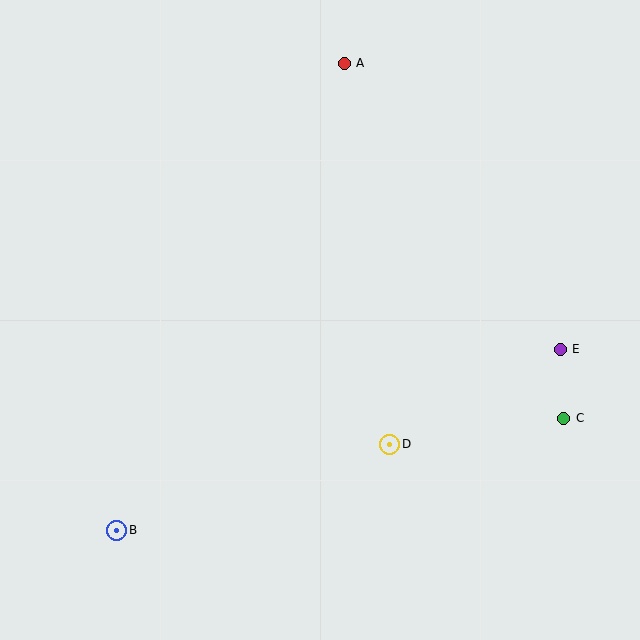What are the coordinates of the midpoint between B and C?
The midpoint between B and C is at (340, 474).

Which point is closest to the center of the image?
Point D at (390, 444) is closest to the center.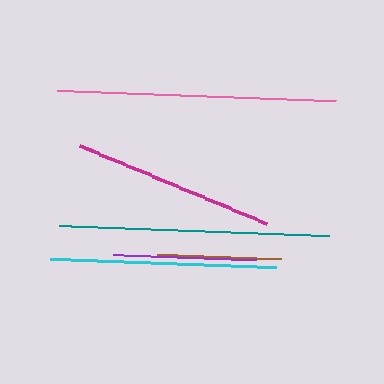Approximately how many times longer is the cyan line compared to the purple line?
The cyan line is approximately 1.6 times the length of the purple line.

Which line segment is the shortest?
The brown line is the shortest at approximately 124 pixels.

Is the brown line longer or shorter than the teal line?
The teal line is longer than the brown line.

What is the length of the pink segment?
The pink segment is approximately 278 pixels long.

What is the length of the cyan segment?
The cyan segment is approximately 226 pixels long.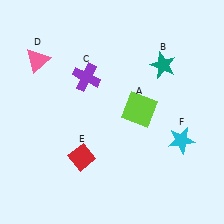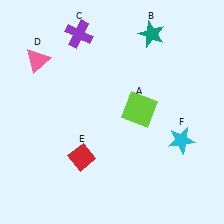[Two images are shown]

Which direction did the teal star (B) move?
The teal star (B) moved up.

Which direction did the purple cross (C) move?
The purple cross (C) moved up.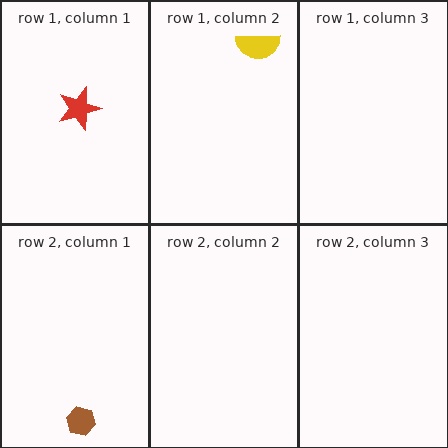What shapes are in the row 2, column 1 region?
The brown hexagon.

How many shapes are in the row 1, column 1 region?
1.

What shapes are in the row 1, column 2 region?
The yellow semicircle.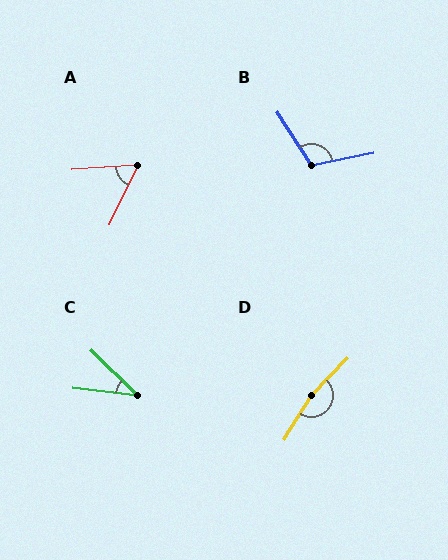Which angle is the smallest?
C, at approximately 38 degrees.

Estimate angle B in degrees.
Approximately 112 degrees.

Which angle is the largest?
D, at approximately 167 degrees.